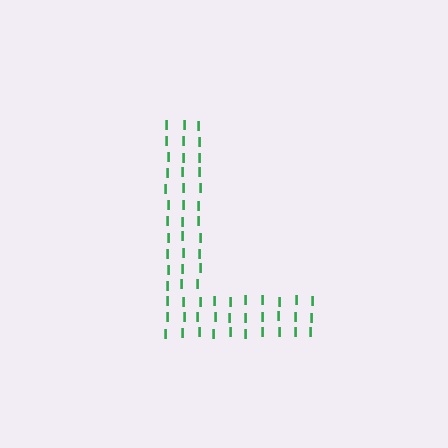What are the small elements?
The small elements are letter I's.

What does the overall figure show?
The overall figure shows the letter L.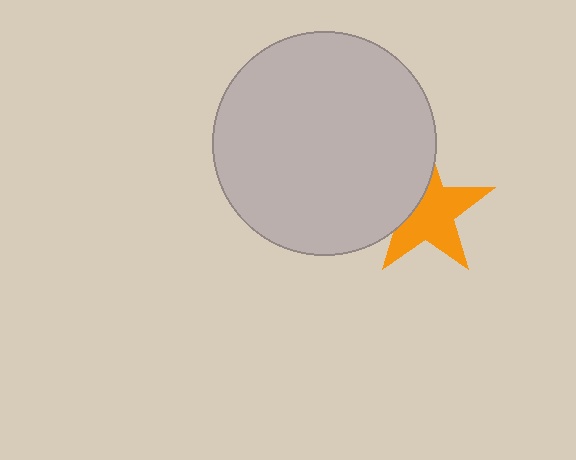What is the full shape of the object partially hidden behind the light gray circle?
The partially hidden object is an orange star.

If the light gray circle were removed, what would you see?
You would see the complete orange star.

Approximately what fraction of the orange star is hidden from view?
Roughly 34% of the orange star is hidden behind the light gray circle.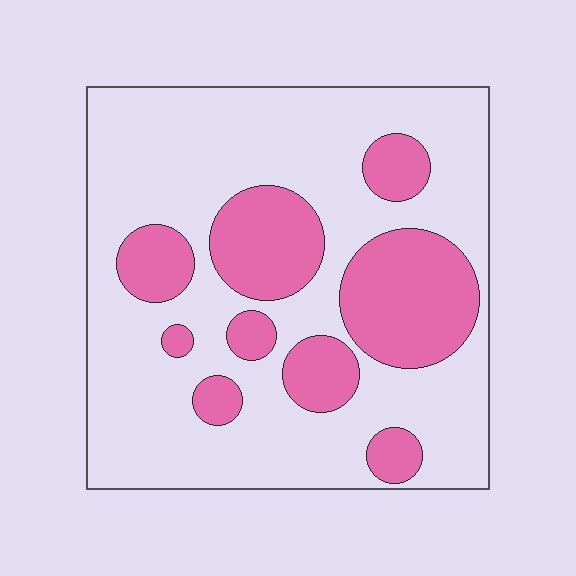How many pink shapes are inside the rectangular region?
9.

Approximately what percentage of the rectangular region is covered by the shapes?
Approximately 30%.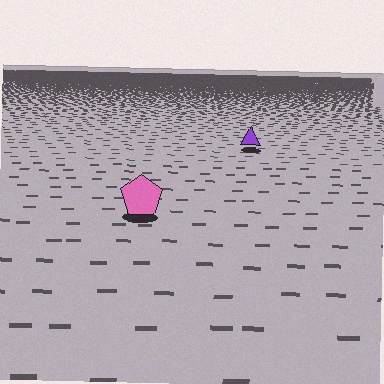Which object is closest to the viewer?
The pink pentagon is closest. The texture marks near it are larger and more spread out.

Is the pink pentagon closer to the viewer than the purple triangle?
Yes. The pink pentagon is closer — you can tell from the texture gradient: the ground texture is coarser near it.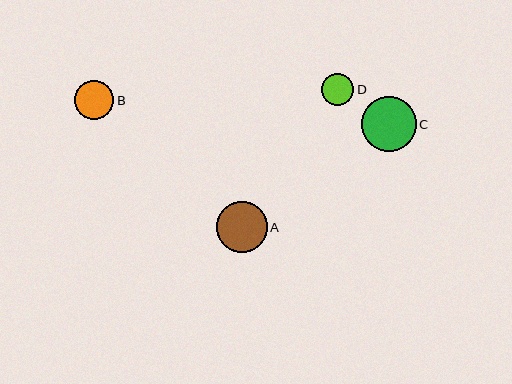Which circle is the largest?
Circle C is the largest with a size of approximately 55 pixels.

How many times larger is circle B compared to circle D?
Circle B is approximately 1.2 times the size of circle D.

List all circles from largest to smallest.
From largest to smallest: C, A, B, D.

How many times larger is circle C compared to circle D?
Circle C is approximately 1.7 times the size of circle D.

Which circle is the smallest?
Circle D is the smallest with a size of approximately 32 pixels.